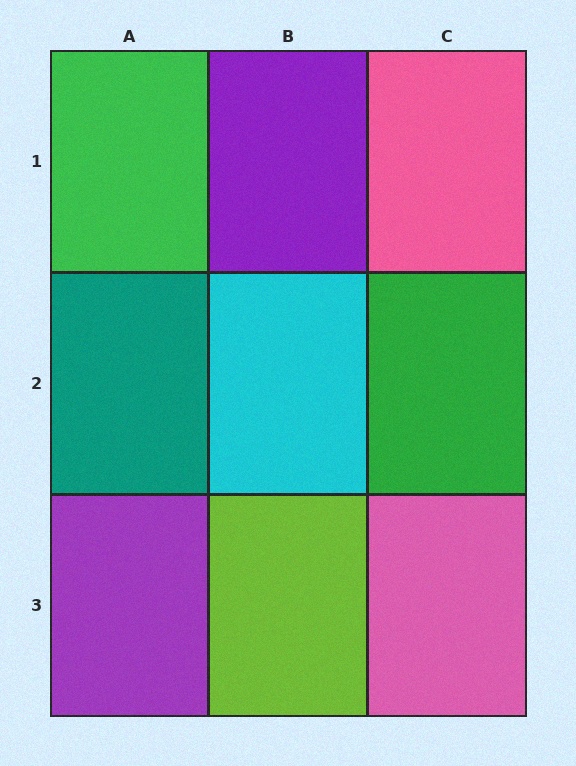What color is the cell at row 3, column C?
Pink.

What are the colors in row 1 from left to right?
Green, purple, pink.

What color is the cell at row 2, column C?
Green.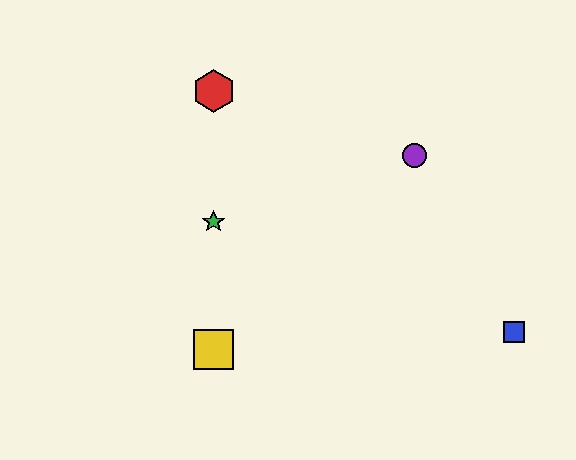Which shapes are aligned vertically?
The red hexagon, the green star, the yellow square are aligned vertically.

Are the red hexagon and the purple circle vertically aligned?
No, the red hexagon is at x≈214 and the purple circle is at x≈414.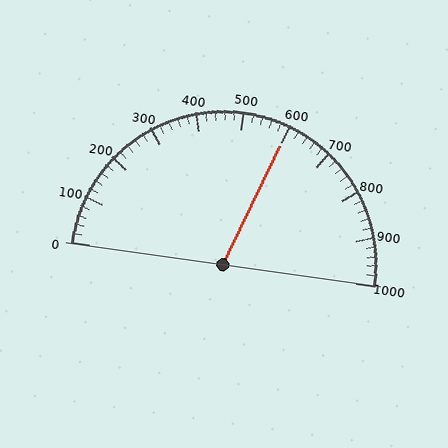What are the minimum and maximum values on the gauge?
The gauge ranges from 0 to 1000.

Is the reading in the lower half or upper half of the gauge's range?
The reading is in the upper half of the range (0 to 1000).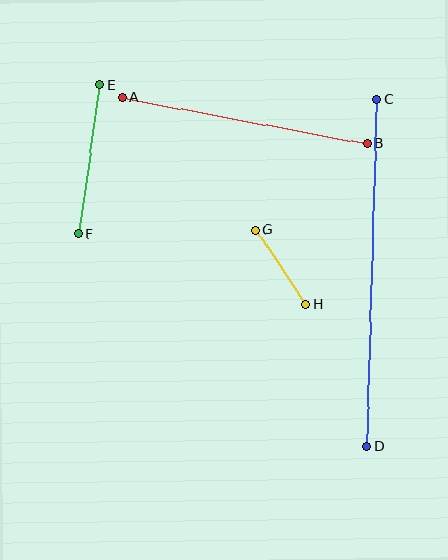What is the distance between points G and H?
The distance is approximately 90 pixels.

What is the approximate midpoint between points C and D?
The midpoint is at approximately (372, 273) pixels.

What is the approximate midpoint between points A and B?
The midpoint is at approximately (245, 121) pixels.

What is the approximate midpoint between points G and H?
The midpoint is at approximately (281, 267) pixels.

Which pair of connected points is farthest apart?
Points C and D are farthest apart.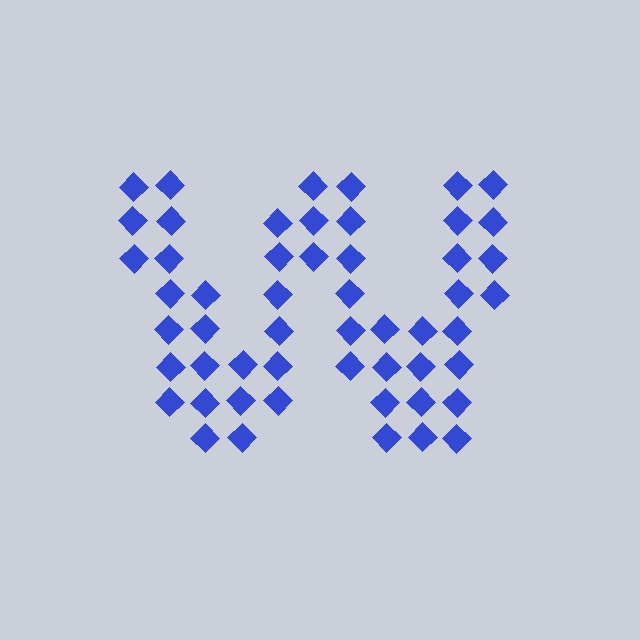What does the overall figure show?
The overall figure shows the letter W.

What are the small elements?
The small elements are diamonds.